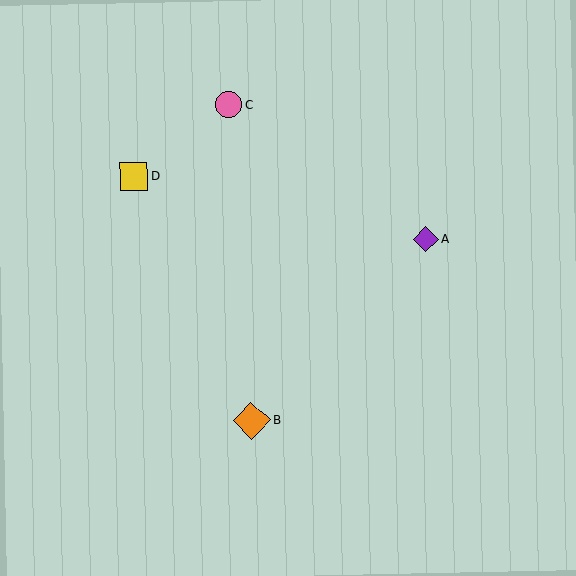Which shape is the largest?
The orange diamond (labeled B) is the largest.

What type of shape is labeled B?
Shape B is an orange diamond.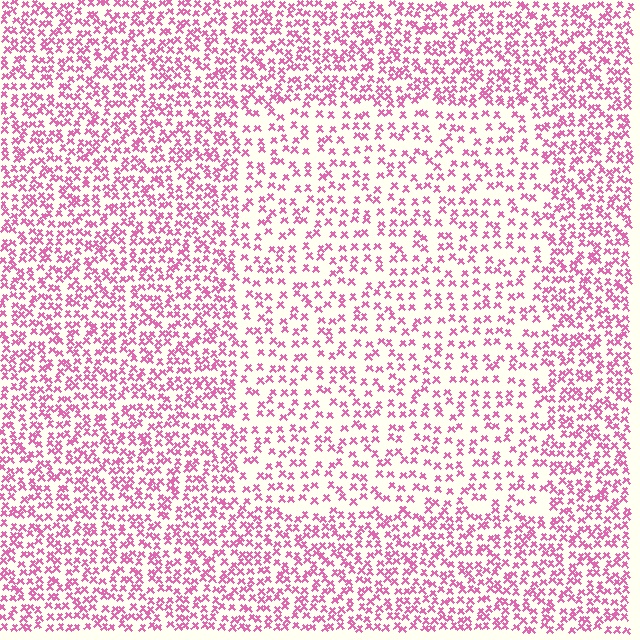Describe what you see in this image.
The image contains small pink elements arranged at two different densities. A rectangle-shaped region is visible where the elements are less densely packed than the surrounding area.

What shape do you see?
I see a rectangle.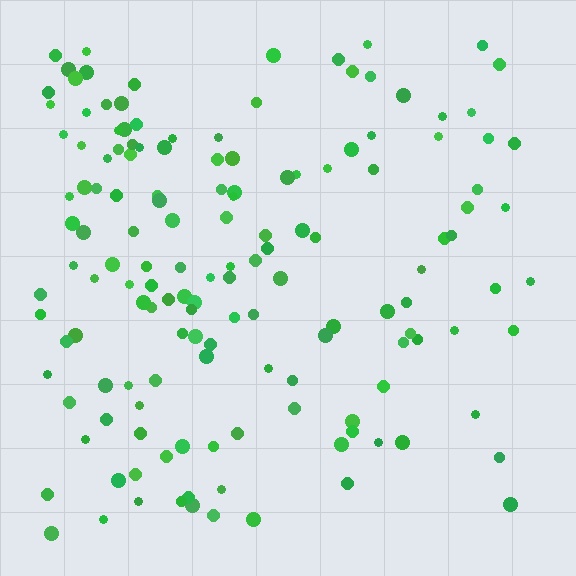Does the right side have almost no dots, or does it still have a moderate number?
Still a moderate number, just noticeably fewer than the left.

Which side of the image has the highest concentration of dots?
The left.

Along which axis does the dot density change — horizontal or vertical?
Horizontal.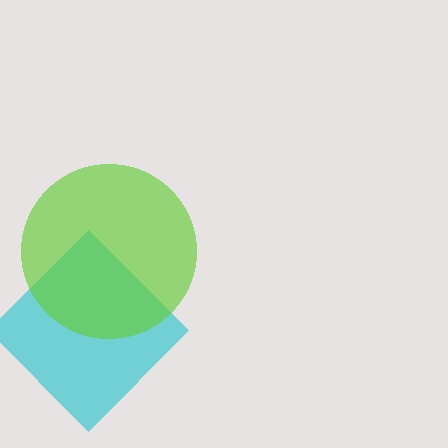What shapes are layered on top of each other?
The layered shapes are: a cyan diamond, a lime circle.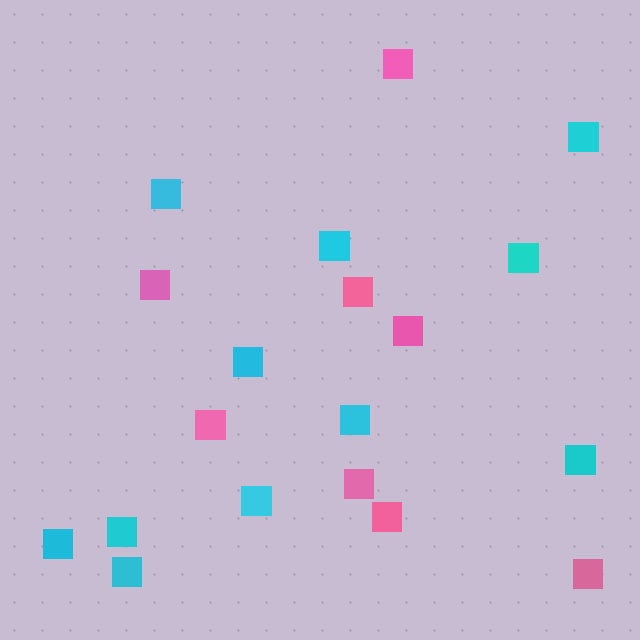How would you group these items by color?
There are 2 groups: one group of pink squares (8) and one group of cyan squares (11).